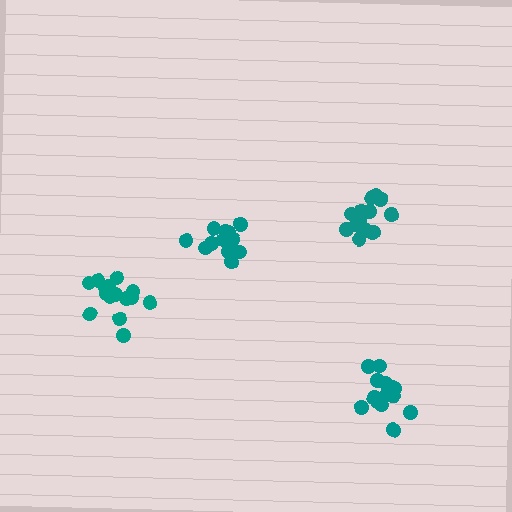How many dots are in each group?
Group 1: 14 dots, Group 2: 13 dots, Group 3: 16 dots, Group 4: 15 dots (58 total).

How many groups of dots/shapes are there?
There are 4 groups.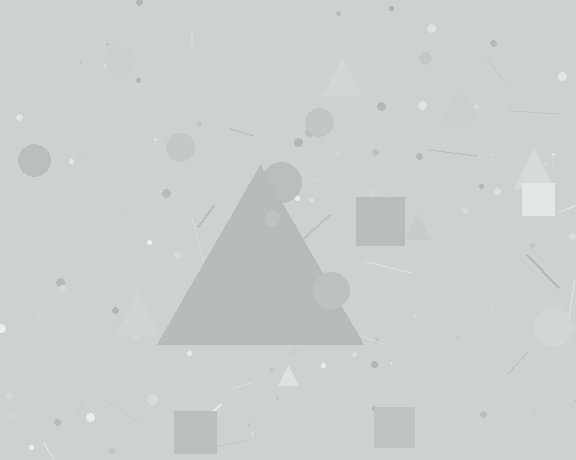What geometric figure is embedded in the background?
A triangle is embedded in the background.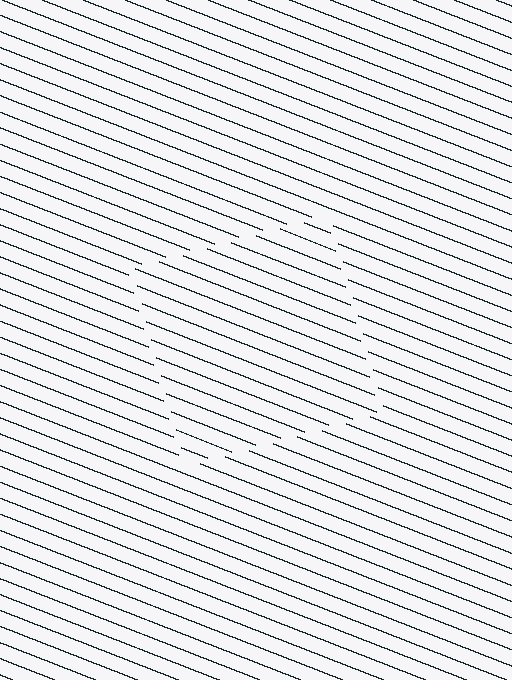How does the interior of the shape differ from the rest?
The interior of the shape contains the same grating, shifted by half a period — the contour is defined by the phase discontinuity where line-ends from the inner and outer gratings abut.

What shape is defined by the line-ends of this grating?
An illusory square. The interior of the shape contains the same grating, shifted by half a period — the contour is defined by the phase discontinuity where line-ends from the inner and outer gratings abut.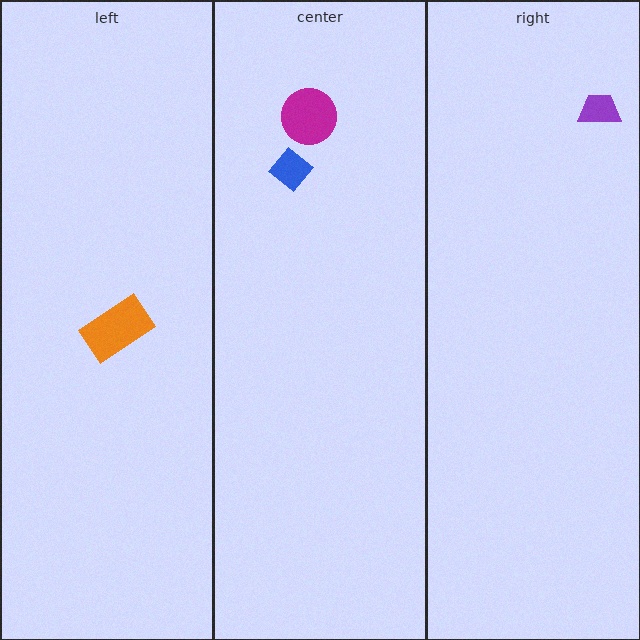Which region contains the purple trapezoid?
The right region.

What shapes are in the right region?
The purple trapezoid.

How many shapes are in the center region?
2.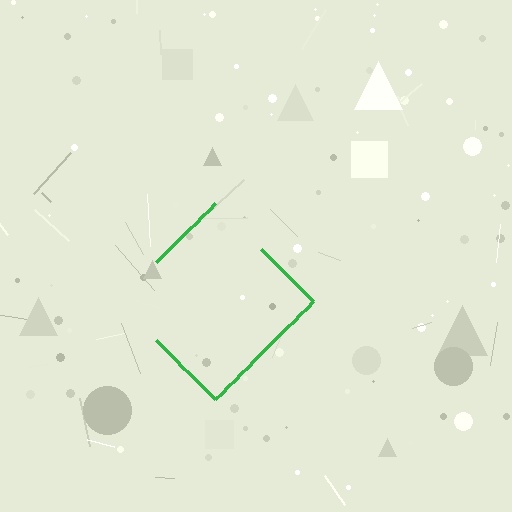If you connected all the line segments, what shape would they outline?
They would outline a diamond.